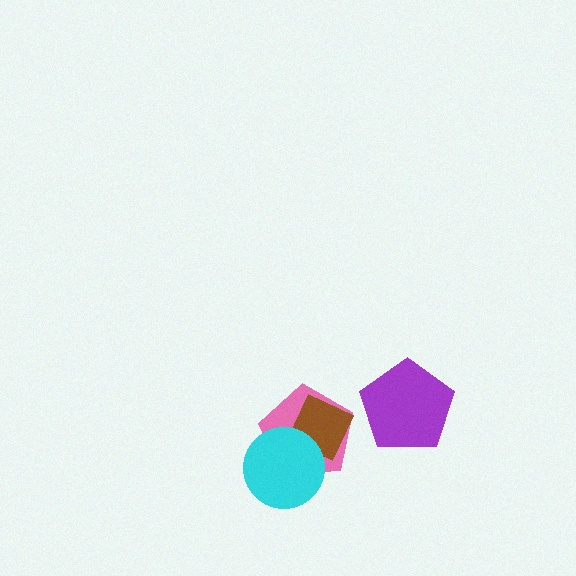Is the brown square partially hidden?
Yes, it is partially covered by another shape.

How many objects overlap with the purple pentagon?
0 objects overlap with the purple pentagon.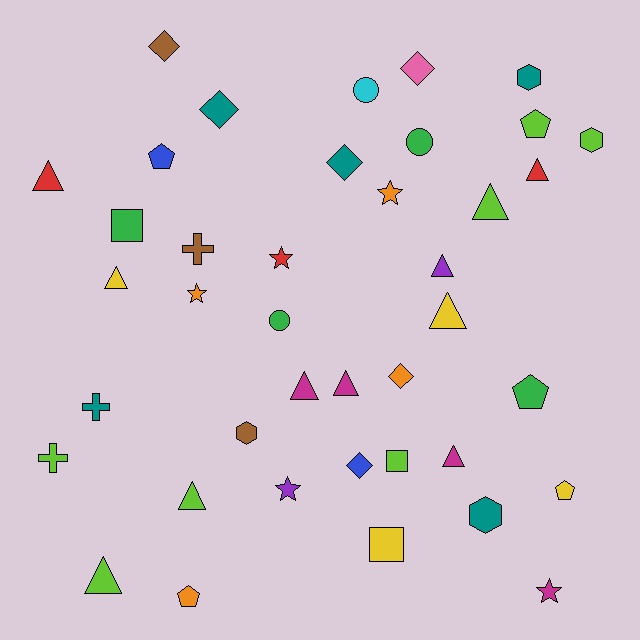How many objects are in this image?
There are 40 objects.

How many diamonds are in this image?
There are 6 diamonds.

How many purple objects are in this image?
There are 2 purple objects.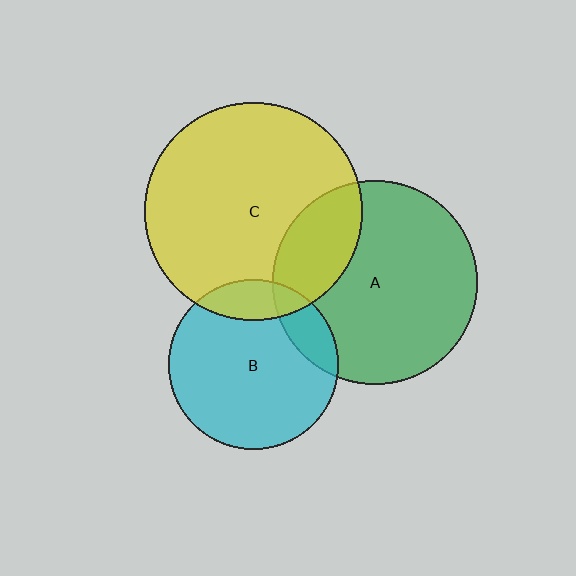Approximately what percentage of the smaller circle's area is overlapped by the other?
Approximately 15%.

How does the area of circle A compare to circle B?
Approximately 1.4 times.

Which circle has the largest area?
Circle C (yellow).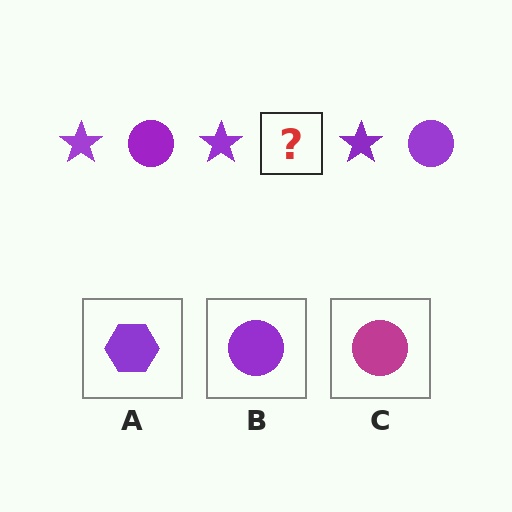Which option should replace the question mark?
Option B.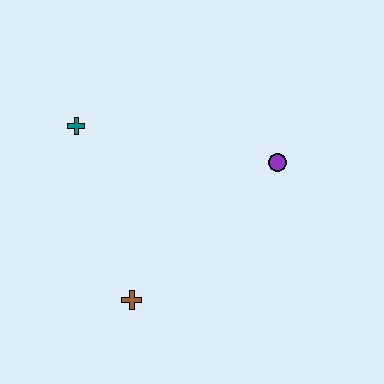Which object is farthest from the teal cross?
The purple circle is farthest from the teal cross.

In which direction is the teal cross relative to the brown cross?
The teal cross is above the brown cross.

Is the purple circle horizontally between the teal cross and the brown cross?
No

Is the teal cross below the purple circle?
No